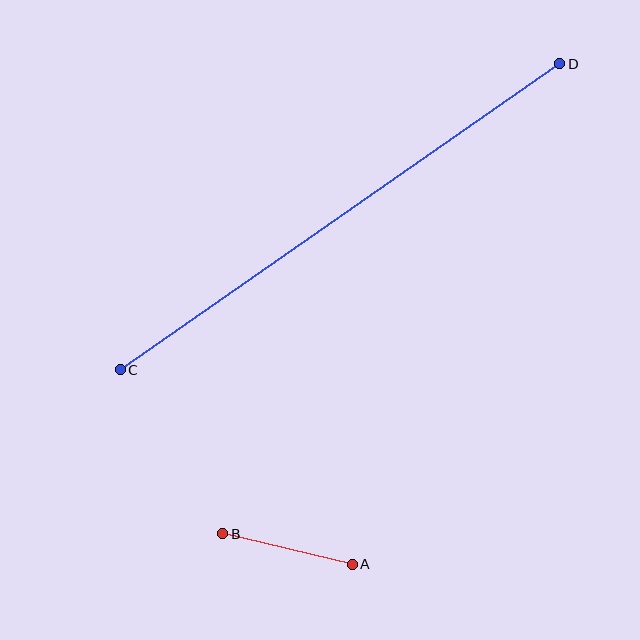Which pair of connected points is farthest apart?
Points C and D are farthest apart.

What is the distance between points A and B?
The distance is approximately 133 pixels.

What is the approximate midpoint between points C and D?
The midpoint is at approximately (340, 217) pixels.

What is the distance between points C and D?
The distance is approximately 536 pixels.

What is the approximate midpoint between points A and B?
The midpoint is at approximately (287, 549) pixels.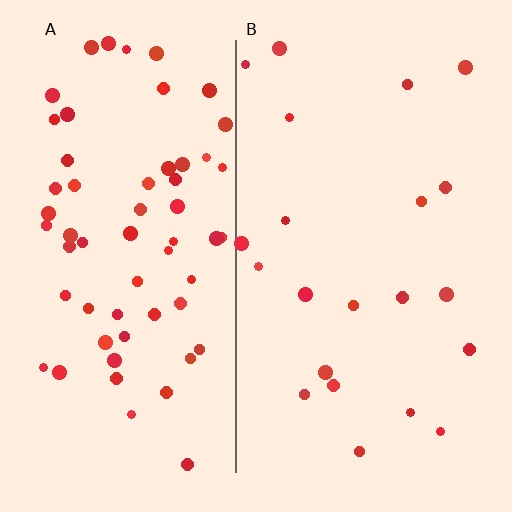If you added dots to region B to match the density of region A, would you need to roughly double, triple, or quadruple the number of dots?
Approximately triple.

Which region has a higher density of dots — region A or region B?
A (the left).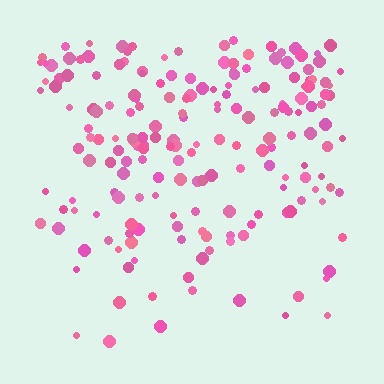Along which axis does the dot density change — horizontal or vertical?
Vertical.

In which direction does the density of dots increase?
From bottom to top, with the top side densest.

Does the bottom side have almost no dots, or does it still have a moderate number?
Still a moderate number, just noticeably fewer than the top.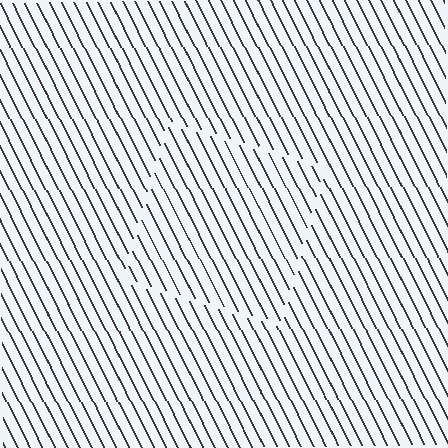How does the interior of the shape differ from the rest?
The interior of the shape contains the same grating, shifted by half a period — the contour is defined by the phase discontinuity where line-ends from the inner and outer gratings abut.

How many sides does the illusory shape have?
4 sides — the line-ends trace a square.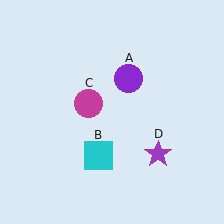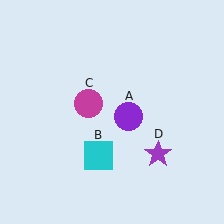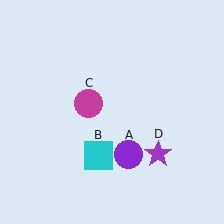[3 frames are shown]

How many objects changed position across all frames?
1 object changed position: purple circle (object A).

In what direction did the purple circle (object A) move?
The purple circle (object A) moved down.